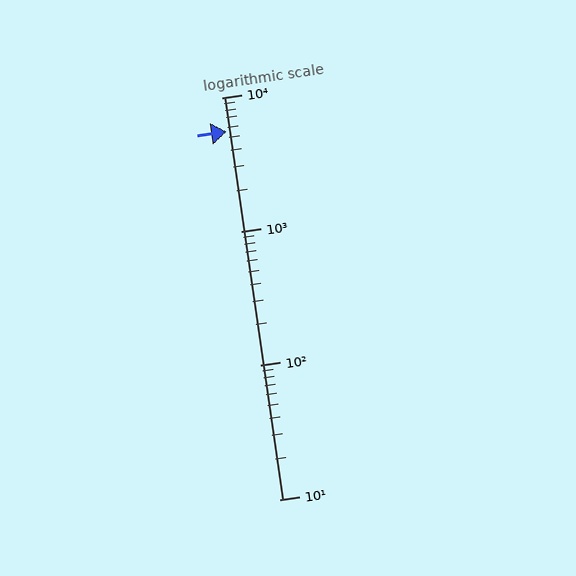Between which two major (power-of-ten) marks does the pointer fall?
The pointer is between 1000 and 10000.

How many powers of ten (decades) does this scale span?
The scale spans 3 decades, from 10 to 10000.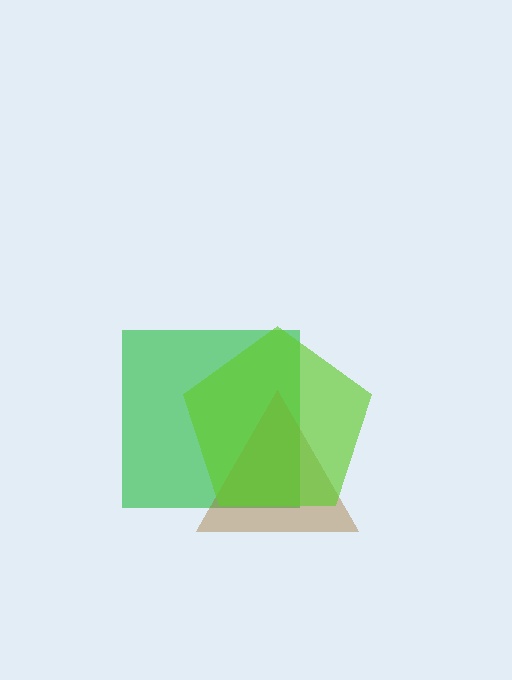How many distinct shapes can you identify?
There are 3 distinct shapes: a green square, a brown triangle, a lime pentagon.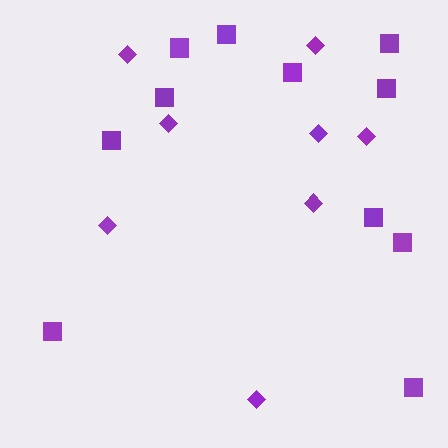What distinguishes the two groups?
There are 2 groups: one group of diamonds (8) and one group of squares (11).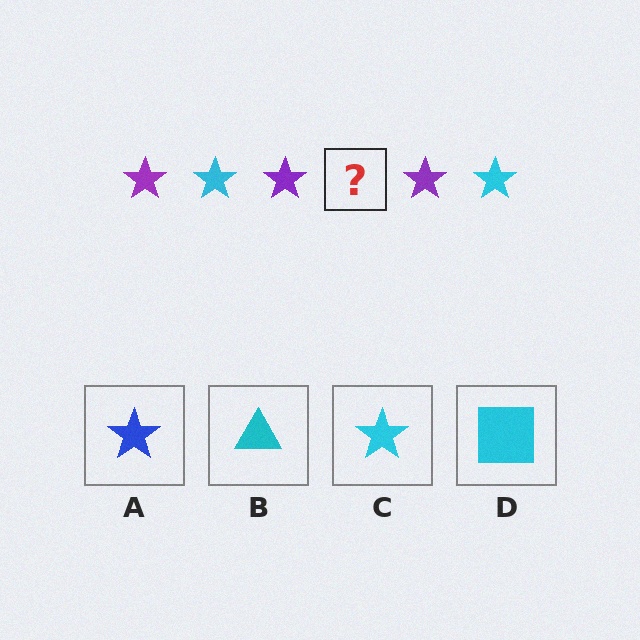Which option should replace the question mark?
Option C.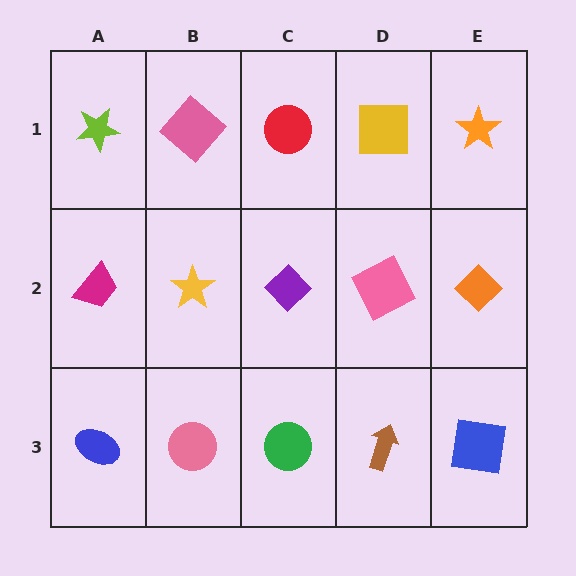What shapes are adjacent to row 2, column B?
A pink diamond (row 1, column B), a pink circle (row 3, column B), a magenta trapezoid (row 2, column A), a purple diamond (row 2, column C).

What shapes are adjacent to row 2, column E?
An orange star (row 1, column E), a blue square (row 3, column E), a pink square (row 2, column D).